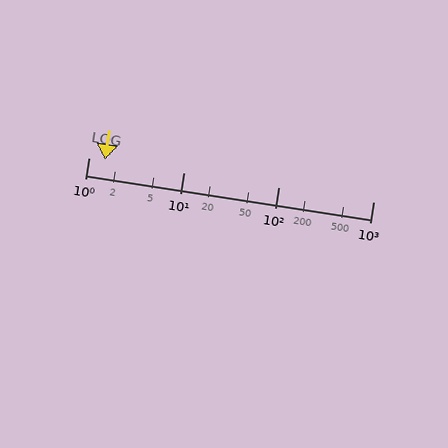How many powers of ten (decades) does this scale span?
The scale spans 3 decades, from 1 to 1000.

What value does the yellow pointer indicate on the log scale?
The pointer indicates approximately 1.5.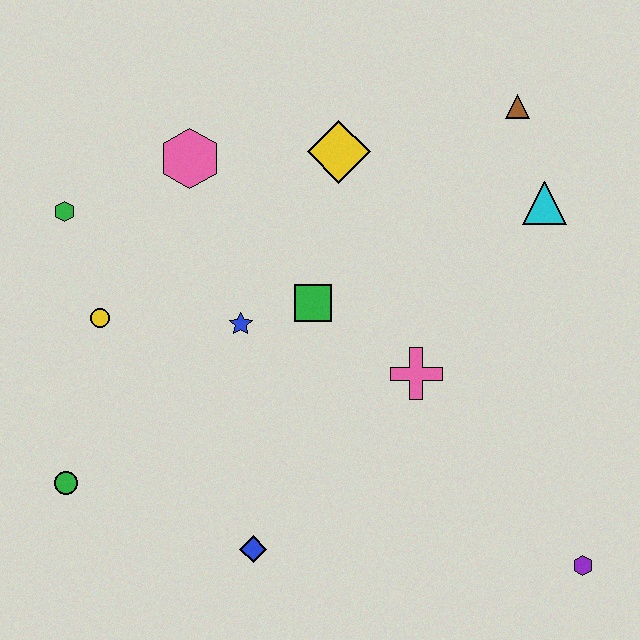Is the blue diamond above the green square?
No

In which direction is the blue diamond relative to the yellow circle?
The blue diamond is below the yellow circle.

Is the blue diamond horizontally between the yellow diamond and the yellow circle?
Yes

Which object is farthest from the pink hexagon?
The purple hexagon is farthest from the pink hexagon.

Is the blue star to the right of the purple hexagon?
No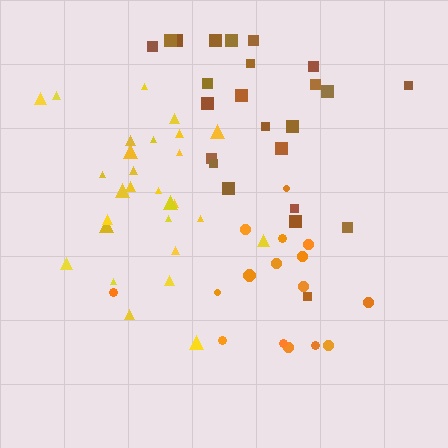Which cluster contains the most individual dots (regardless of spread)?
Yellow (28).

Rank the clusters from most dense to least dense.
yellow, brown, orange.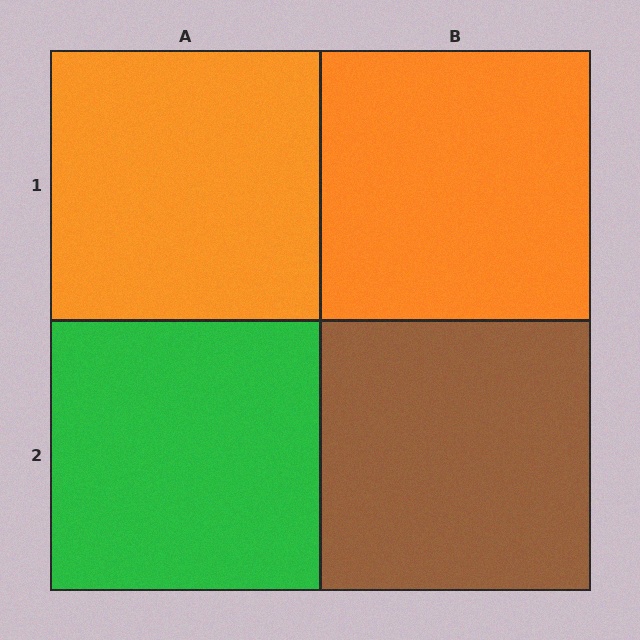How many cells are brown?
1 cell is brown.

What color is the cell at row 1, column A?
Orange.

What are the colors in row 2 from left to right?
Green, brown.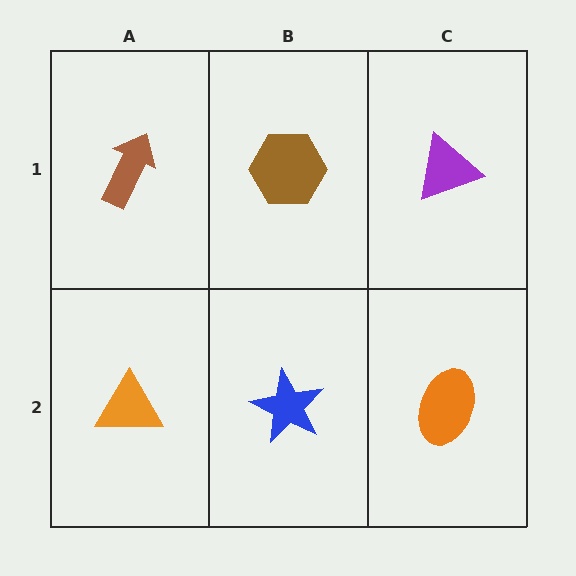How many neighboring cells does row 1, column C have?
2.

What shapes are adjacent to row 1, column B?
A blue star (row 2, column B), a brown arrow (row 1, column A), a purple triangle (row 1, column C).